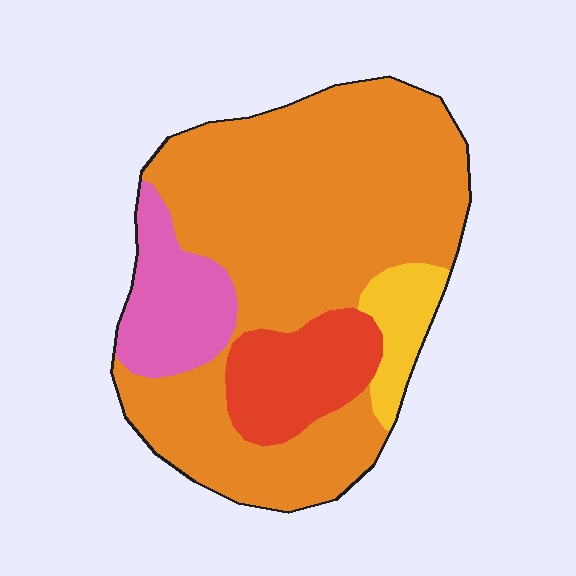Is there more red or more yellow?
Red.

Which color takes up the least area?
Yellow, at roughly 5%.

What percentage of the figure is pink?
Pink takes up about one eighth (1/8) of the figure.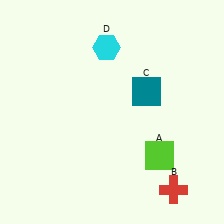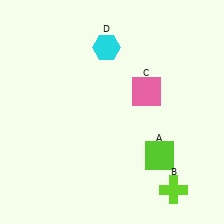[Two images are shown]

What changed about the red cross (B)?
In Image 1, B is red. In Image 2, it changed to lime.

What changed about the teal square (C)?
In Image 1, C is teal. In Image 2, it changed to pink.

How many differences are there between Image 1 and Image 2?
There are 2 differences between the two images.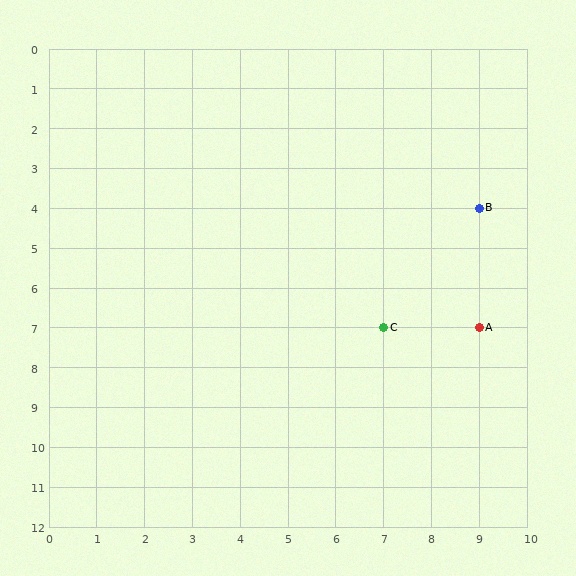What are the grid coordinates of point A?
Point A is at grid coordinates (9, 7).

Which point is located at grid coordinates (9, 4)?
Point B is at (9, 4).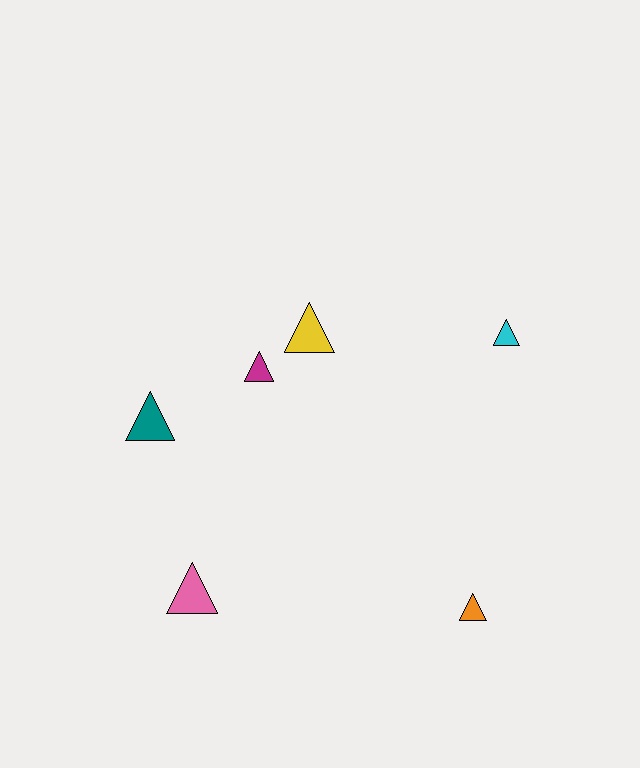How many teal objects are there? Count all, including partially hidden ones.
There is 1 teal object.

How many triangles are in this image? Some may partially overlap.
There are 6 triangles.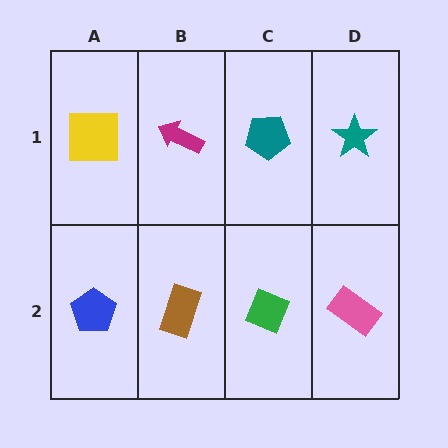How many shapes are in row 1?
4 shapes.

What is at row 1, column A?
A yellow square.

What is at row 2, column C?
A green diamond.